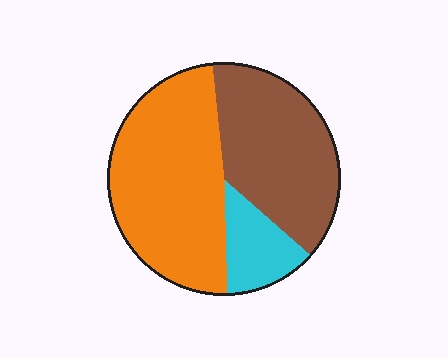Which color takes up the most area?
Orange, at roughly 50%.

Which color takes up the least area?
Cyan, at roughly 15%.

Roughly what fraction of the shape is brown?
Brown takes up about three eighths (3/8) of the shape.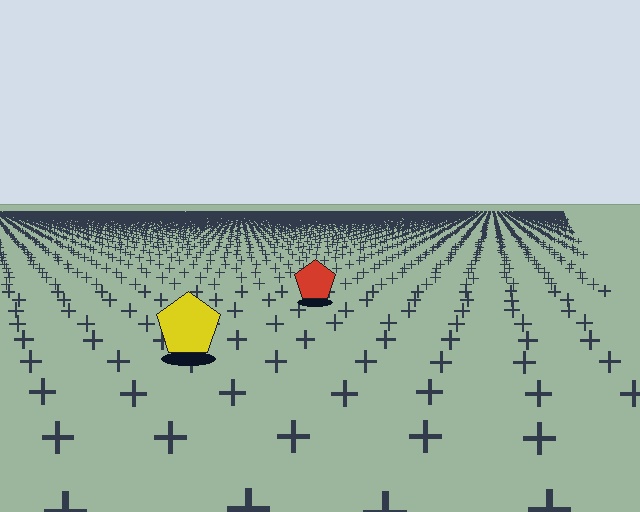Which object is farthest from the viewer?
The red pentagon is farthest from the viewer. It appears smaller and the ground texture around it is denser.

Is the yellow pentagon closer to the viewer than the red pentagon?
Yes. The yellow pentagon is closer — you can tell from the texture gradient: the ground texture is coarser near it.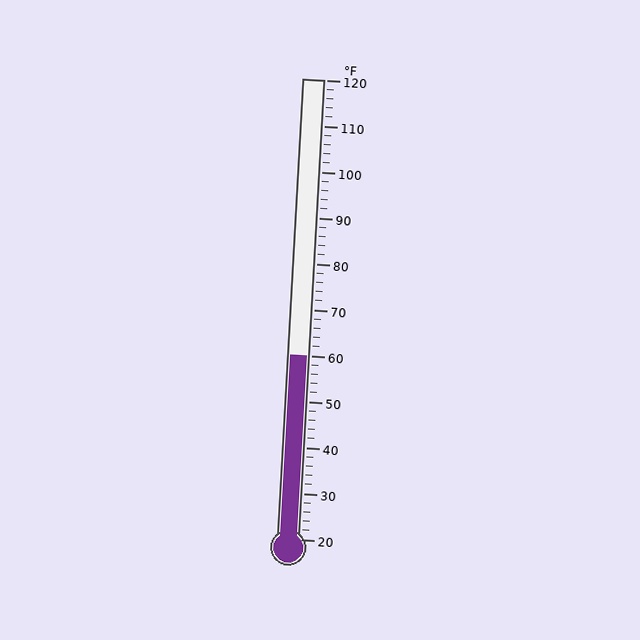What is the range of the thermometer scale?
The thermometer scale ranges from 20°F to 120°F.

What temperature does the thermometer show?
The thermometer shows approximately 60°F.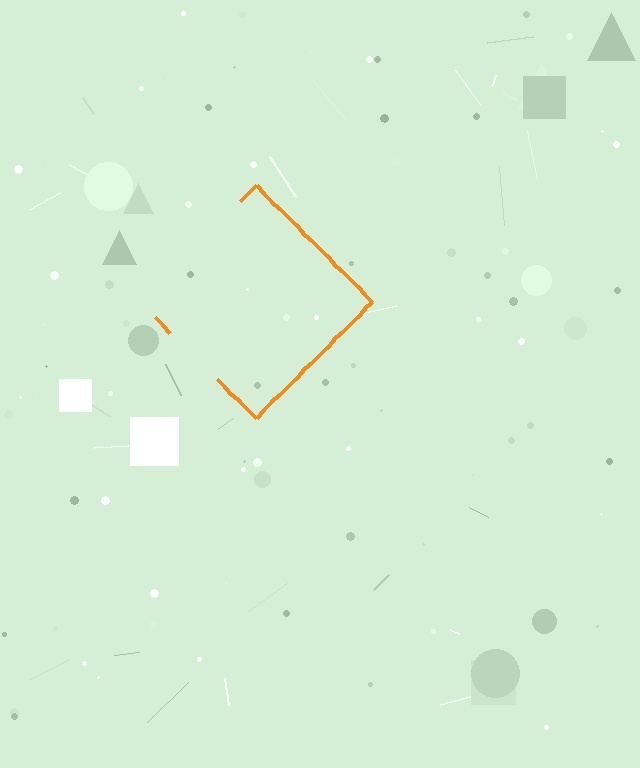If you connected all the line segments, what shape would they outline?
They would outline a diamond.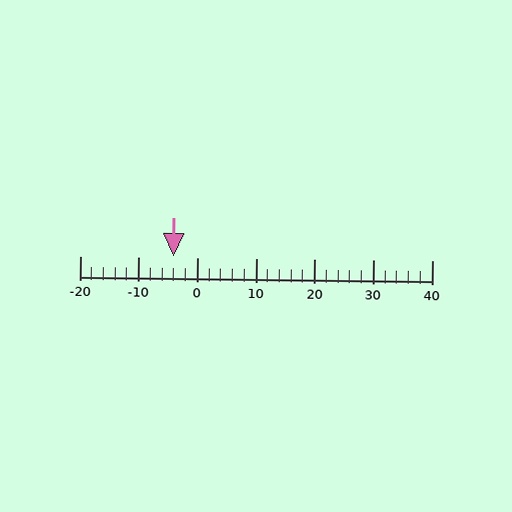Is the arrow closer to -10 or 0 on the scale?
The arrow is closer to 0.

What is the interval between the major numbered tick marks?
The major tick marks are spaced 10 units apart.